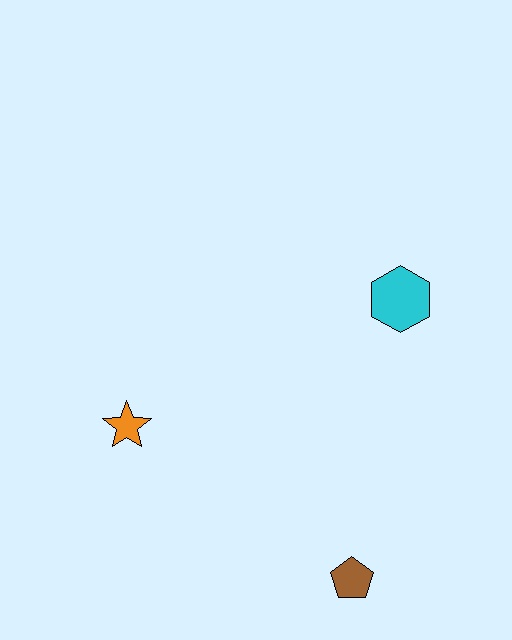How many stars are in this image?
There is 1 star.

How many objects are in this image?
There are 3 objects.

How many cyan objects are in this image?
There is 1 cyan object.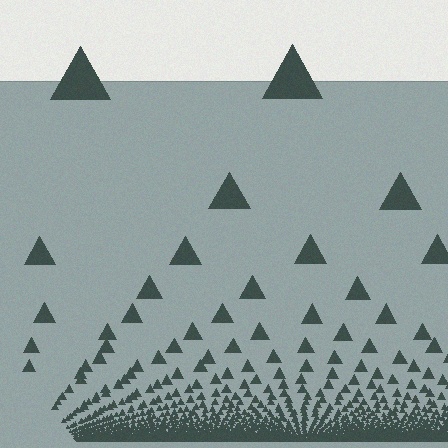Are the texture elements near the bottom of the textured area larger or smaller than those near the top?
Smaller. The gradient is inverted — elements near the bottom are smaller and denser.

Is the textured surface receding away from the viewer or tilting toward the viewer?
The surface appears to tilt toward the viewer. Texture elements get larger and sparser toward the top.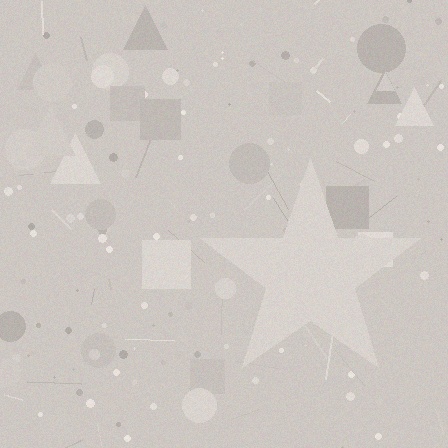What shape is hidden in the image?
A star is hidden in the image.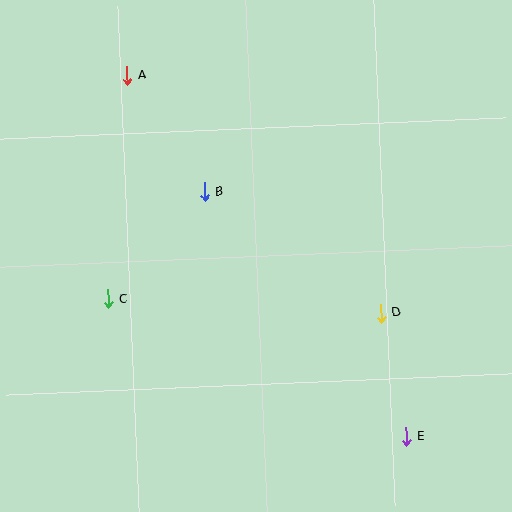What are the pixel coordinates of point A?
Point A is at (127, 76).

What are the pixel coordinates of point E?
Point E is at (406, 436).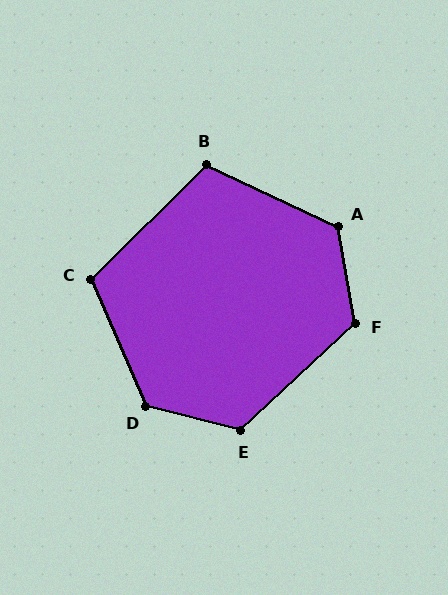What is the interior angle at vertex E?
Approximately 123 degrees (obtuse).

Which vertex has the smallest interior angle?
B, at approximately 110 degrees.